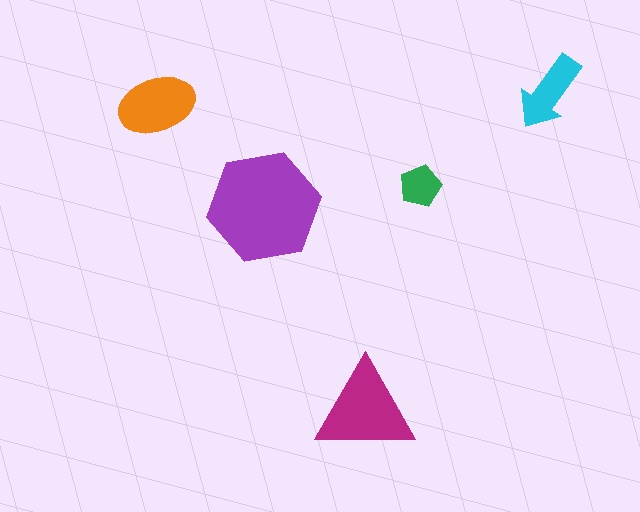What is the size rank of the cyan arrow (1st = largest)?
4th.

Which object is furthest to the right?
The cyan arrow is rightmost.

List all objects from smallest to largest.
The green pentagon, the cyan arrow, the orange ellipse, the magenta triangle, the purple hexagon.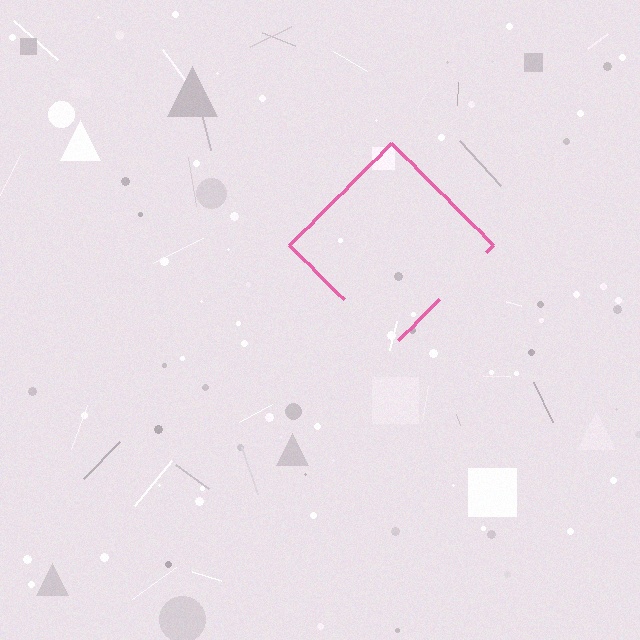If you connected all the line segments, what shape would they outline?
They would outline a diamond.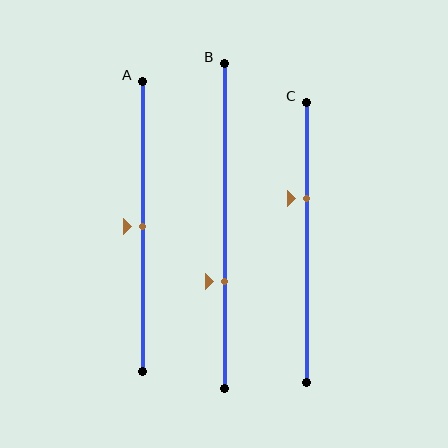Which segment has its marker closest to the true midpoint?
Segment A has its marker closest to the true midpoint.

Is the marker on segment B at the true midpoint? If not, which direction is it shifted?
No, the marker on segment B is shifted downward by about 17% of the segment length.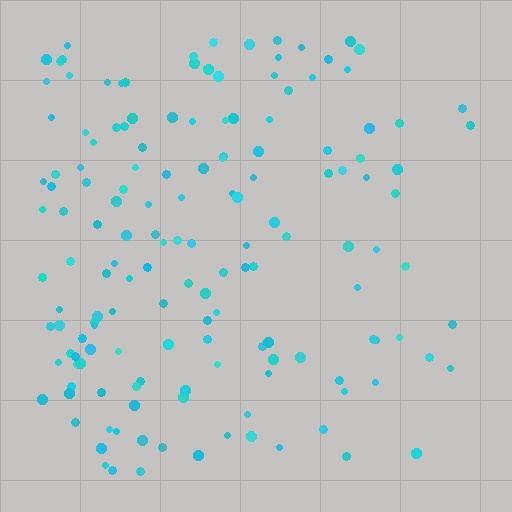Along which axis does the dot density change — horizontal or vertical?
Horizontal.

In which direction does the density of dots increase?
From right to left, with the left side densest.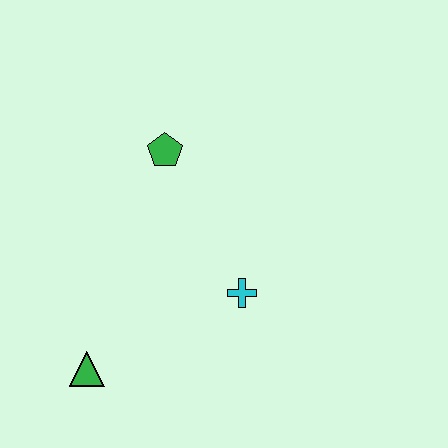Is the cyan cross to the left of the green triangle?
No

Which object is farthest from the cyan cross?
The green triangle is farthest from the cyan cross.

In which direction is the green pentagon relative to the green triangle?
The green pentagon is above the green triangle.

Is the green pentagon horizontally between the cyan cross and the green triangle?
Yes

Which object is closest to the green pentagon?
The cyan cross is closest to the green pentagon.